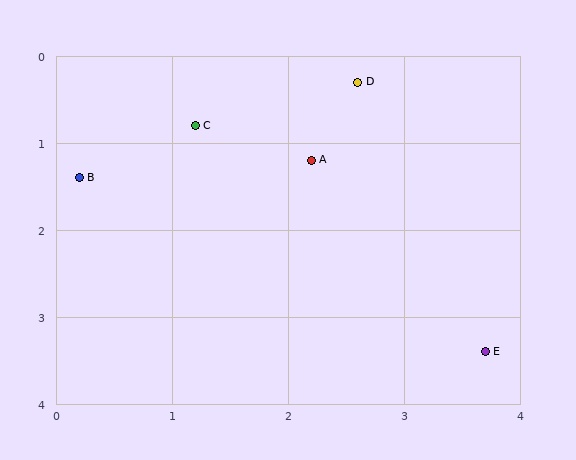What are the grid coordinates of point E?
Point E is at approximately (3.7, 3.4).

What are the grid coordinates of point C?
Point C is at approximately (1.2, 0.8).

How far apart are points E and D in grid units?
Points E and D are about 3.3 grid units apart.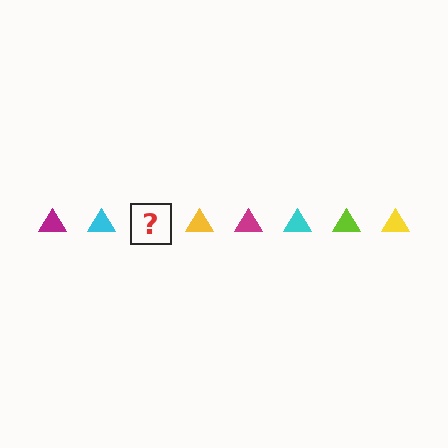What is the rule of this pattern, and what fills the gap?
The rule is that the pattern cycles through magenta, cyan, lime, yellow triangles. The gap should be filled with a lime triangle.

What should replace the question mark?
The question mark should be replaced with a lime triangle.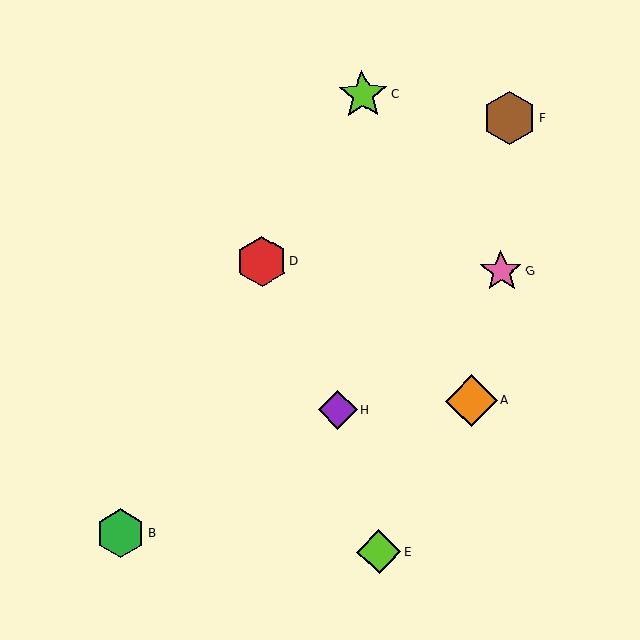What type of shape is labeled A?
Shape A is an orange diamond.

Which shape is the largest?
The brown hexagon (labeled F) is the largest.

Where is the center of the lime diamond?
The center of the lime diamond is at (379, 552).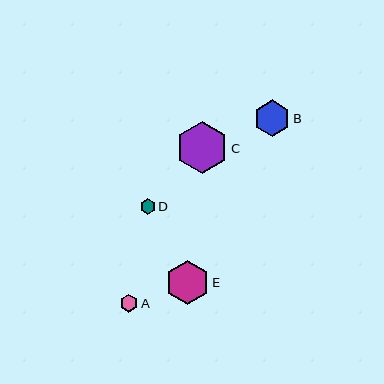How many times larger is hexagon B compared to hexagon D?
Hexagon B is approximately 2.4 times the size of hexagon D.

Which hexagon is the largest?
Hexagon C is the largest with a size of approximately 52 pixels.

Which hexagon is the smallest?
Hexagon D is the smallest with a size of approximately 15 pixels.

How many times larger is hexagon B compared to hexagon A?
Hexagon B is approximately 2.0 times the size of hexagon A.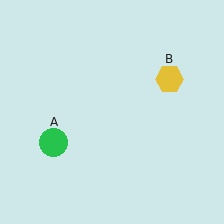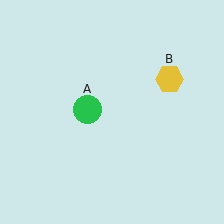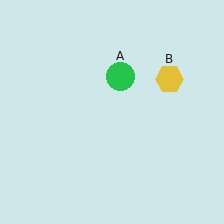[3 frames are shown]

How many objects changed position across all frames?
1 object changed position: green circle (object A).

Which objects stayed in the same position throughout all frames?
Yellow hexagon (object B) remained stationary.